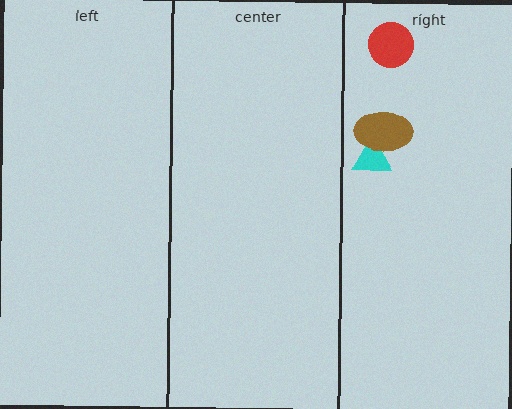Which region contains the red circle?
The right region.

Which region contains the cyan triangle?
The right region.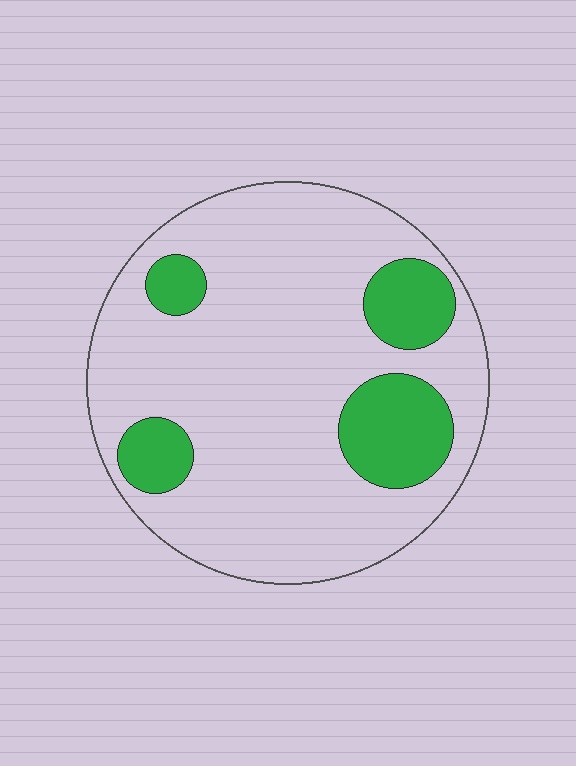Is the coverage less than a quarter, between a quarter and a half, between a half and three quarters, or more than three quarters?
Less than a quarter.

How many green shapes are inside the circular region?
4.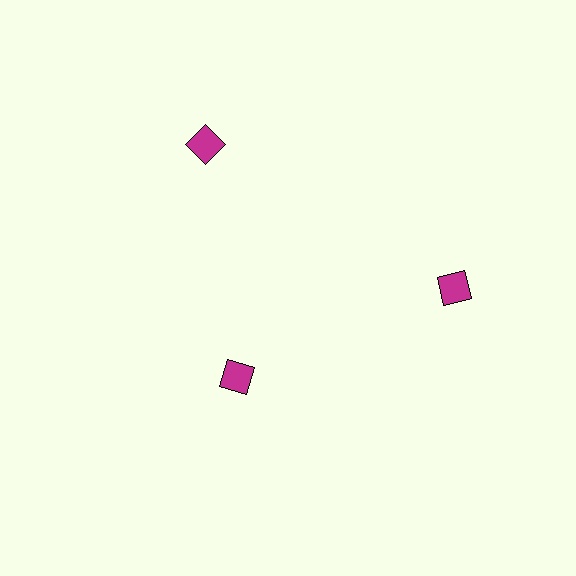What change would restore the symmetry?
The symmetry would be restored by moving it outward, back onto the ring so that all 3 squares sit at equal angles and equal distance from the center.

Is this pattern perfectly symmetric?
No. The 3 magenta squares are arranged in a ring, but one element near the 7 o'clock position is pulled inward toward the center, breaking the 3-fold rotational symmetry.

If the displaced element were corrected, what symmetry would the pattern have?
It would have 3-fold rotational symmetry — the pattern would map onto itself every 120 degrees.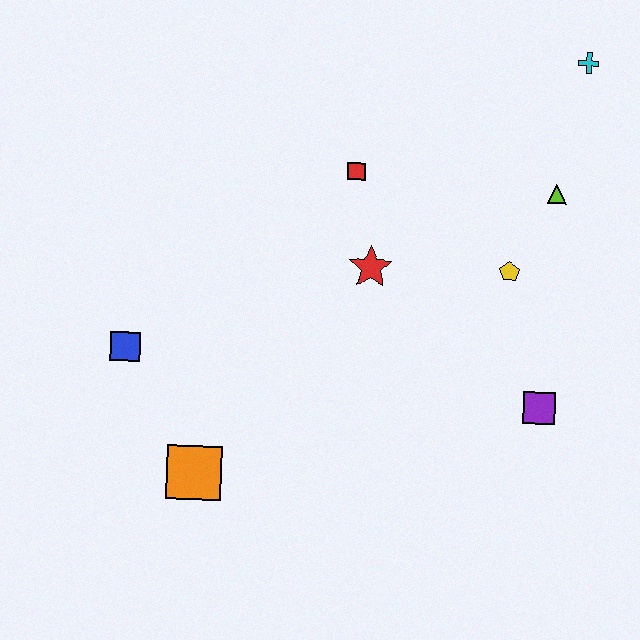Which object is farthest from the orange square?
The cyan cross is farthest from the orange square.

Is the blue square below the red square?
Yes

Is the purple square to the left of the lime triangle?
Yes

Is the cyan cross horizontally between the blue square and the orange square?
No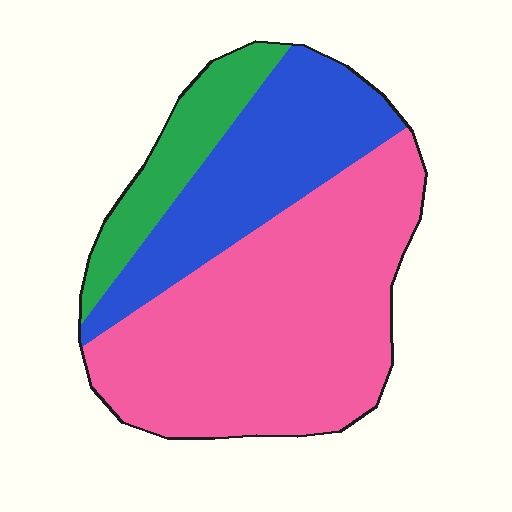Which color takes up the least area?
Green, at roughly 15%.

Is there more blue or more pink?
Pink.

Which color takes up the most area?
Pink, at roughly 60%.